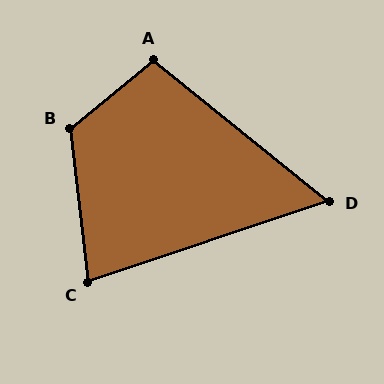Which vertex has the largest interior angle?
B, at approximately 123 degrees.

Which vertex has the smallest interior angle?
D, at approximately 57 degrees.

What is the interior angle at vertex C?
Approximately 78 degrees (acute).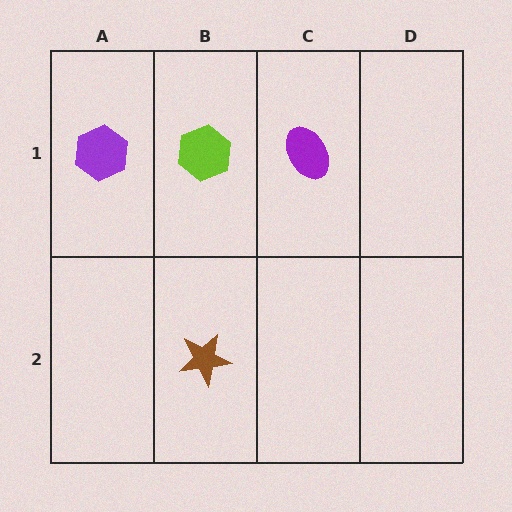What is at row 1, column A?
A purple hexagon.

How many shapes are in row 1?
3 shapes.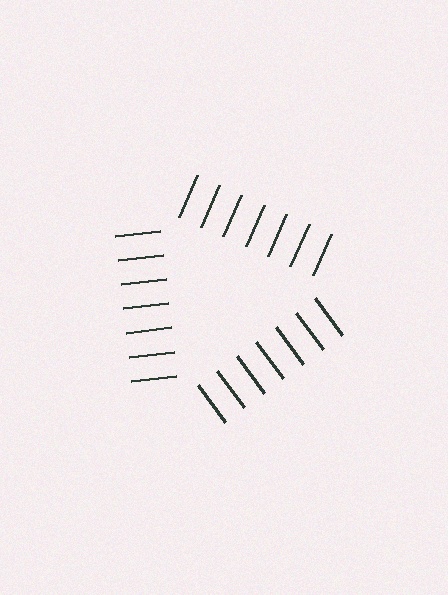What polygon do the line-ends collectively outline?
An illusory triangle — the line segments terminate on its edges but no continuous stroke is drawn.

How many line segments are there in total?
21 — 7 along each of the 3 edges.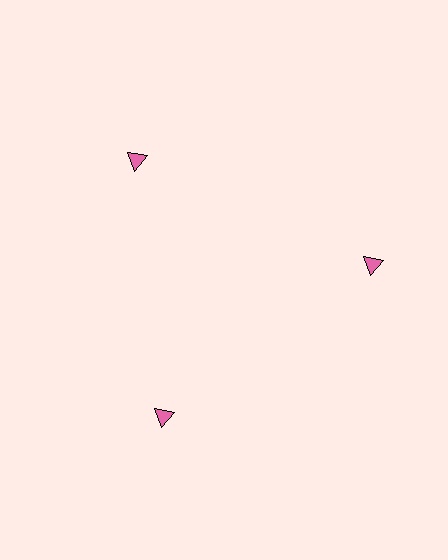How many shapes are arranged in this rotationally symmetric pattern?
There are 3 shapes, arranged in 3 groups of 1.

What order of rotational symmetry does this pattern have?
This pattern has 3-fold rotational symmetry.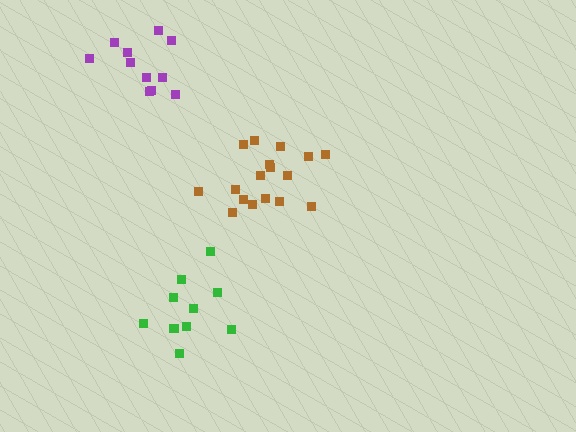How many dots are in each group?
Group 1: 11 dots, Group 2: 11 dots, Group 3: 17 dots (39 total).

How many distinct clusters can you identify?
There are 3 distinct clusters.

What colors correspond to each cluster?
The clusters are colored: purple, green, brown.